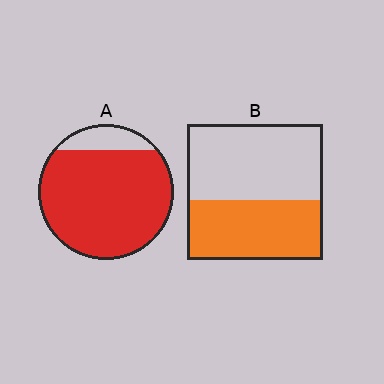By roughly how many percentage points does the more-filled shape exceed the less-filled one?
By roughly 45 percentage points (A over B).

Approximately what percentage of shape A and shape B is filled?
A is approximately 85% and B is approximately 45%.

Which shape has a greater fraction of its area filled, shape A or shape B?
Shape A.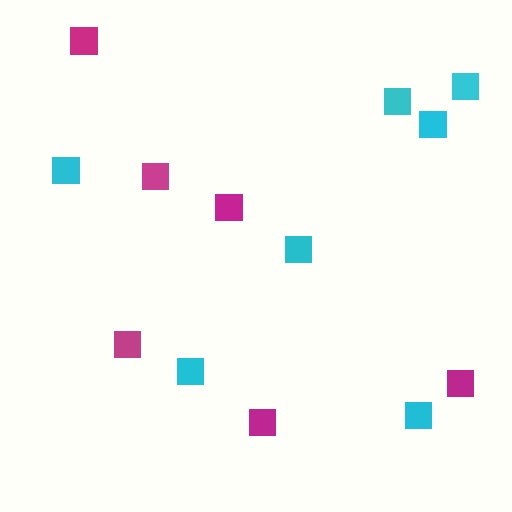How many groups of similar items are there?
There are 2 groups: one group of cyan squares (7) and one group of magenta squares (6).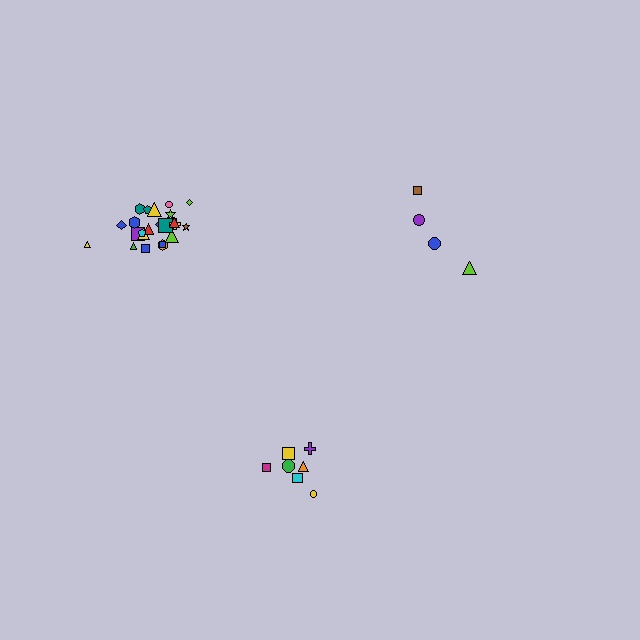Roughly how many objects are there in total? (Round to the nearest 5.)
Roughly 35 objects in total.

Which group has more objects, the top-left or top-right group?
The top-left group.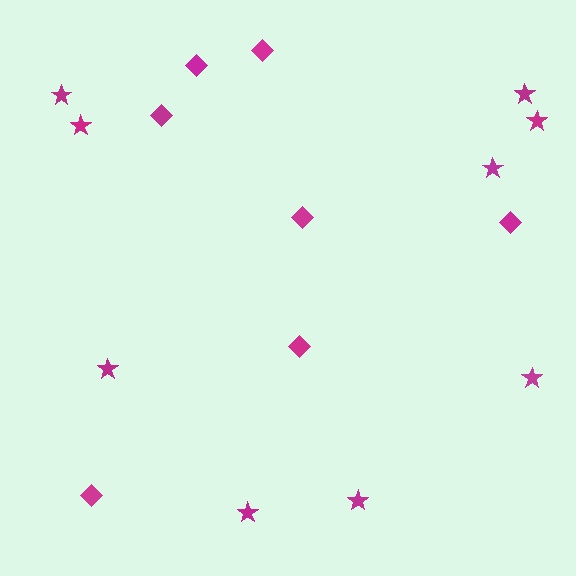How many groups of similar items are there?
There are 2 groups: one group of diamonds (7) and one group of stars (9).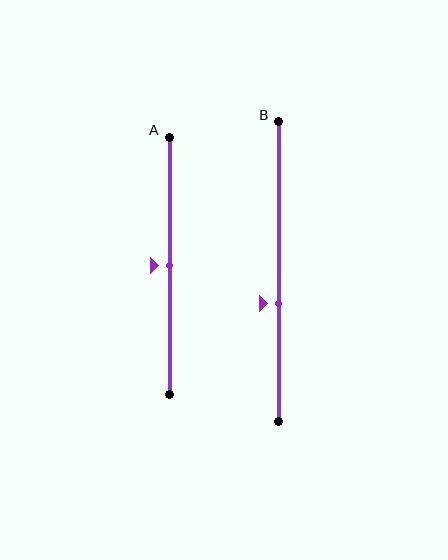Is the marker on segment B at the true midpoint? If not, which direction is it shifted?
No, the marker on segment B is shifted downward by about 11% of the segment length.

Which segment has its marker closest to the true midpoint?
Segment A has its marker closest to the true midpoint.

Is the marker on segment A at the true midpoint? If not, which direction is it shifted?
Yes, the marker on segment A is at the true midpoint.